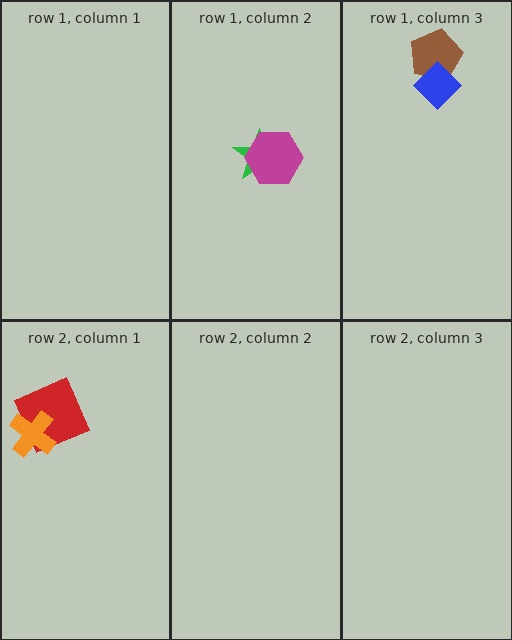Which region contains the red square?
The row 2, column 1 region.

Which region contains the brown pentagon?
The row 1, column 3 region.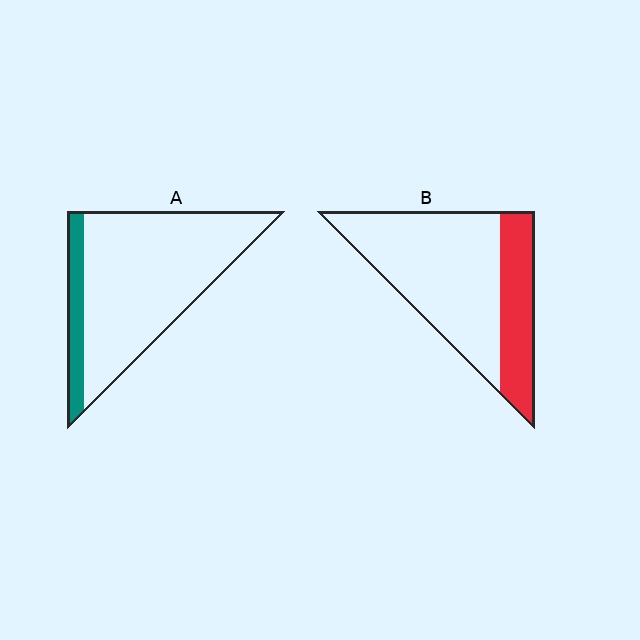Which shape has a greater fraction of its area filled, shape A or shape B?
Shape B.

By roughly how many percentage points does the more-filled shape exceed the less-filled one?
By roughly 15 percentage points (B over A).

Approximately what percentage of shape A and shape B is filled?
A is approximately 15% and B is approximately 30%.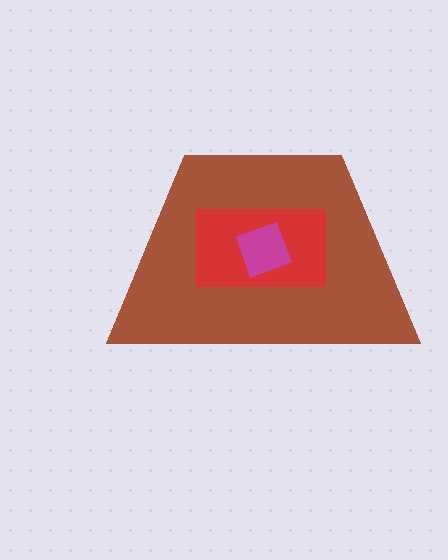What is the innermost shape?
The magenta square.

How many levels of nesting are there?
3.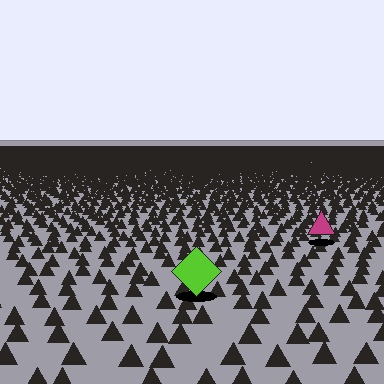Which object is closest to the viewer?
The lime diamond is closest. The texture marks near it are larger and more spread out.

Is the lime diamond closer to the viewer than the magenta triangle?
Yes. The lime diamond is closer — you can tell from the texture gradient: the ground texture is coarser near it.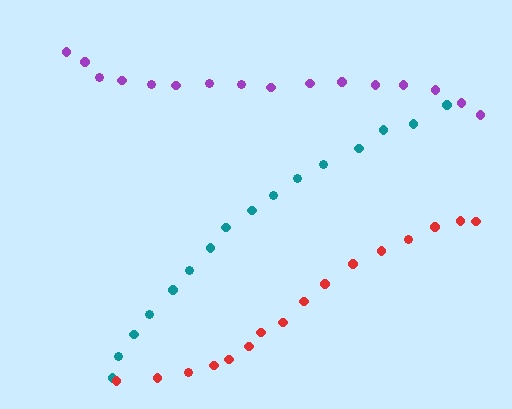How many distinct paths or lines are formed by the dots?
There are 3 distinct paths.